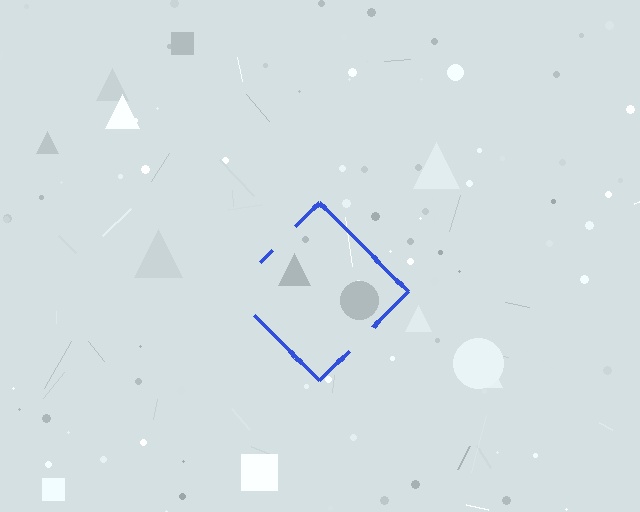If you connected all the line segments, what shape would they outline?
They would outline a diamond.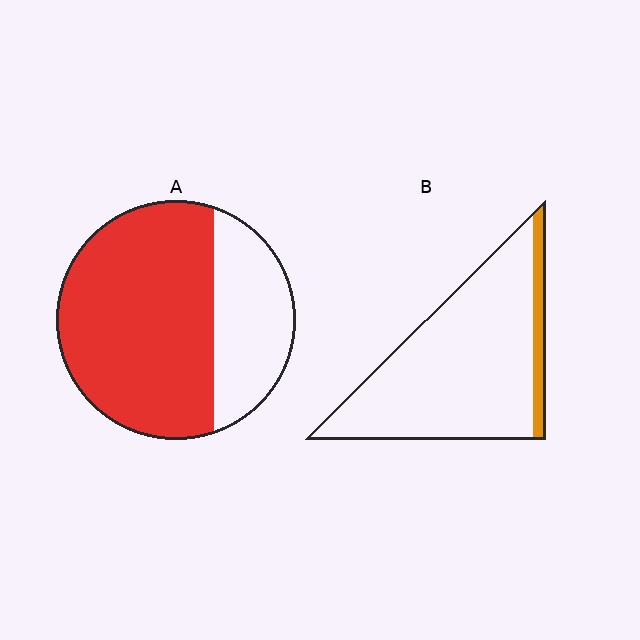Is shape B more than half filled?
No.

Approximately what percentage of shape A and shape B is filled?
A is approximately 70% and B is approximately 10%.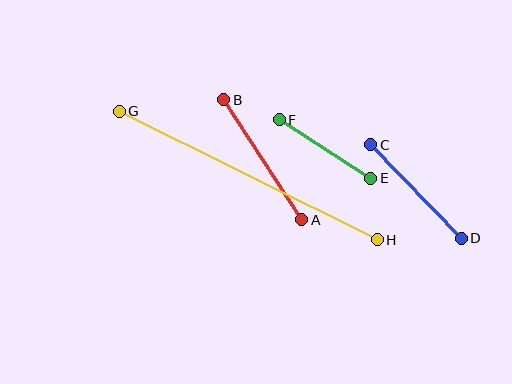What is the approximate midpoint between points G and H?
The midpoint is at approximately (248, 175) pixels.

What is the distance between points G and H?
The distance is approximately 288 pixels.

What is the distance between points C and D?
The distance is approximately 131 pixels.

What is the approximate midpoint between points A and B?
The midpoint is at approximately (263, 160) pixels.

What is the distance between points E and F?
The distance is approximately 108 pixels.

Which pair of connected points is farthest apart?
Points G and H are farthest apart.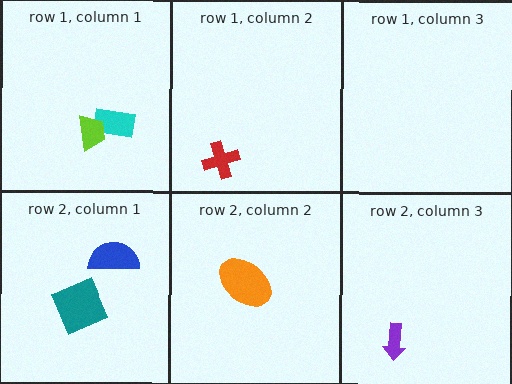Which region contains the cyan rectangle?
The row 1, column 1 region.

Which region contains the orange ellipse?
The row 2, column 2 region.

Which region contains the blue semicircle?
The row 2, column 1 region.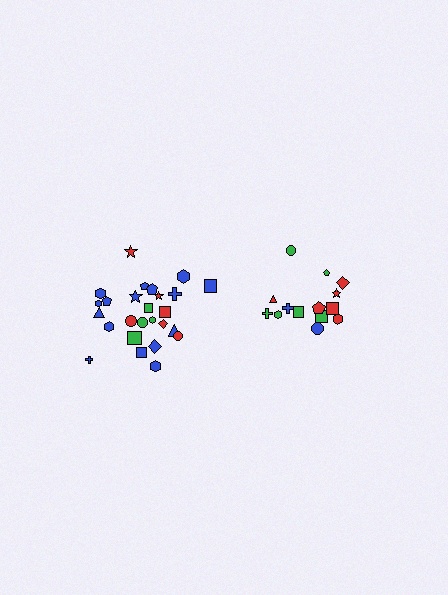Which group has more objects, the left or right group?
The left group.